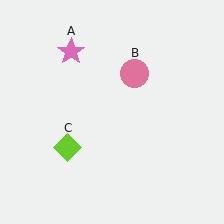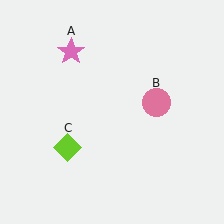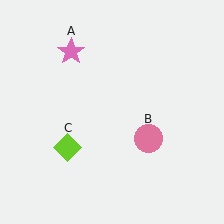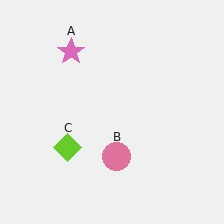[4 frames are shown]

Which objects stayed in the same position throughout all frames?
Pink star (object A) and lime diamond (object C) remained stationary.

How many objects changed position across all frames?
1 object changed position: pink circle (object B).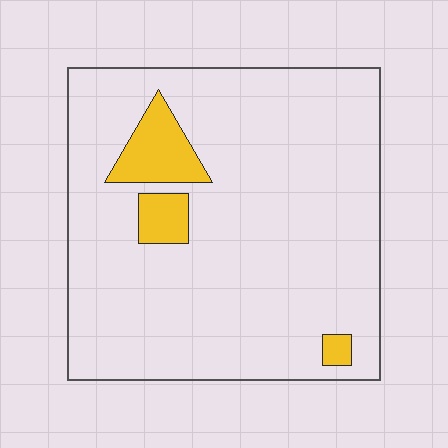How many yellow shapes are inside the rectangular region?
3.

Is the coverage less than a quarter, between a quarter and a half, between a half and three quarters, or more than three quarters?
Less than a quarter.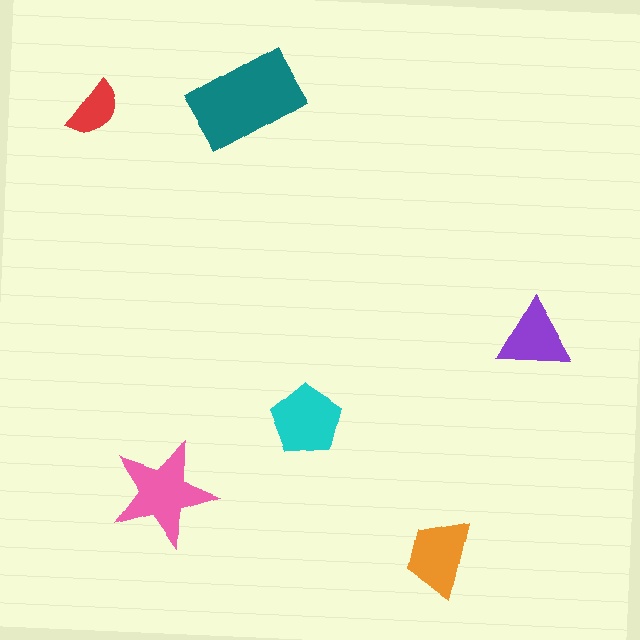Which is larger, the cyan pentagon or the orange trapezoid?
The cyan pentagon.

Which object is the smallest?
The red semicircle.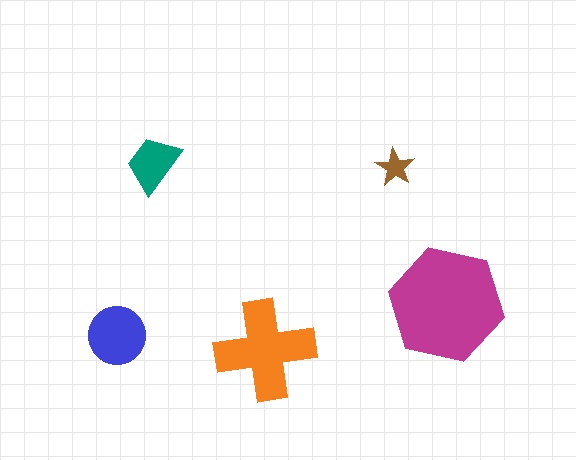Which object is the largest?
The magenta hexagon.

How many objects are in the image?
There are 5 objects in the image.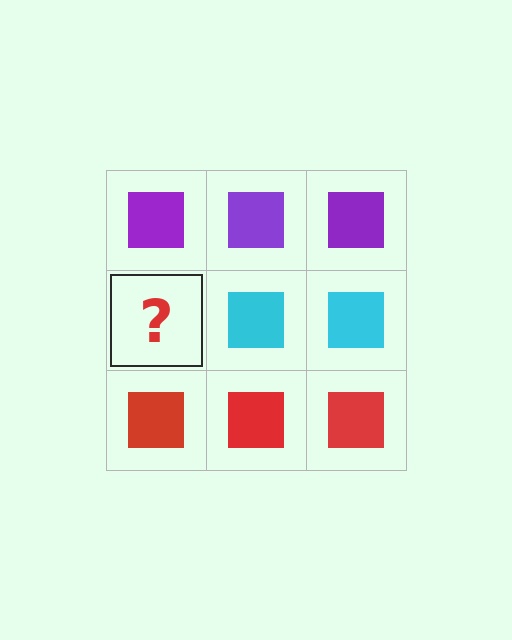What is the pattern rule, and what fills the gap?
The rule is that each row has a consistent color. The gap should be filled with a cyan square.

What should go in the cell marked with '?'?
The missing cell should contain a cyan square.